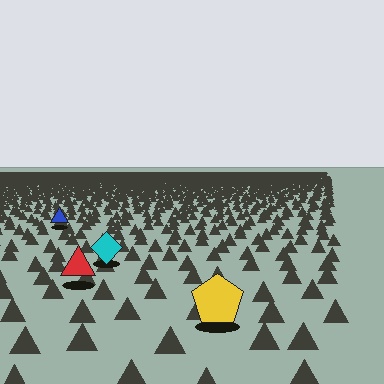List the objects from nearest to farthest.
From nearest to farthest: the yellow pentagon, the red triangle, the cyan diamond, the blue triangle.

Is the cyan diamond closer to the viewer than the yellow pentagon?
No. The yellow pentagon is closer — you can tell from the texture gradient: the ground texture is coarser near it.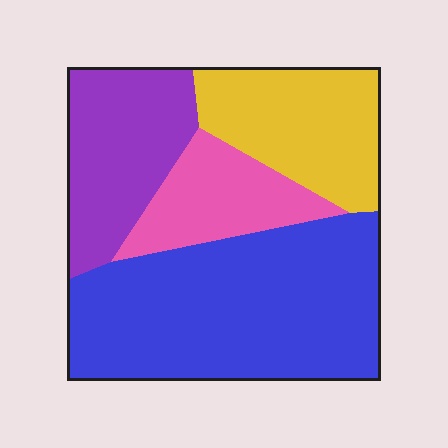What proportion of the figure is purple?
Purple covers 20% of the figure.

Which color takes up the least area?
Pink, at roughly 15%.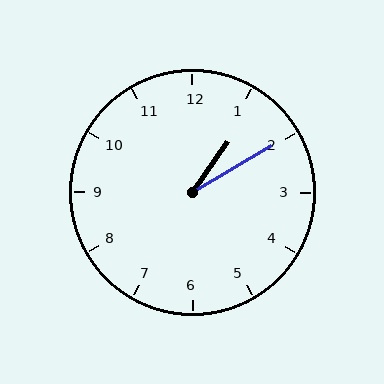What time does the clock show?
1:10.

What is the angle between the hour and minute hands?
Approximately 25 degrees.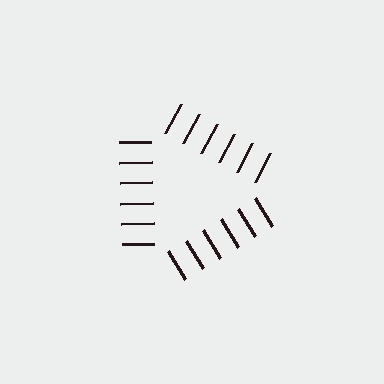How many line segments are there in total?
18 — 6 along each of the 3 edges.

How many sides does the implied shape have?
3 sides — the line-ends trace a triangle.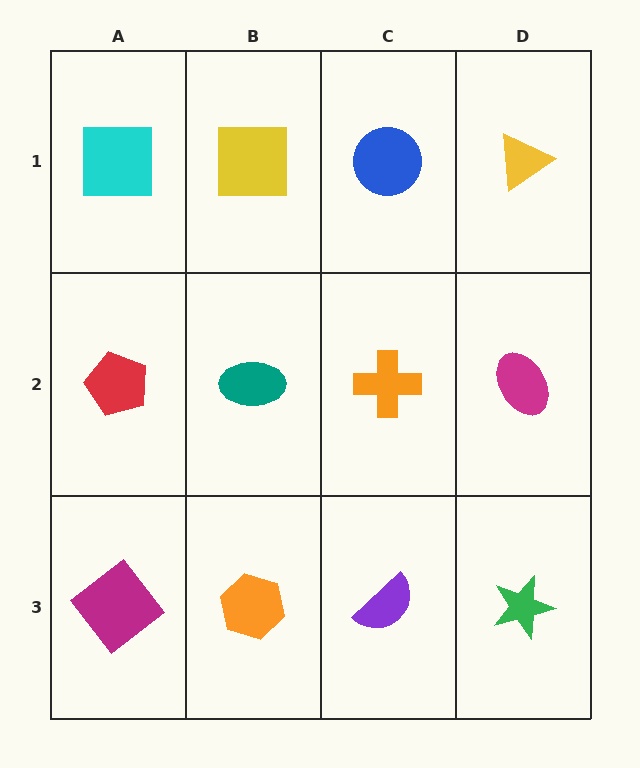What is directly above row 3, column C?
An orange cross.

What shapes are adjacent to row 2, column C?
A blue circle (row 1, column C), a purple semicircle (row 3, column C), a teal ellipse (row 2, column B), a magenta ellipse (row 2, column D).